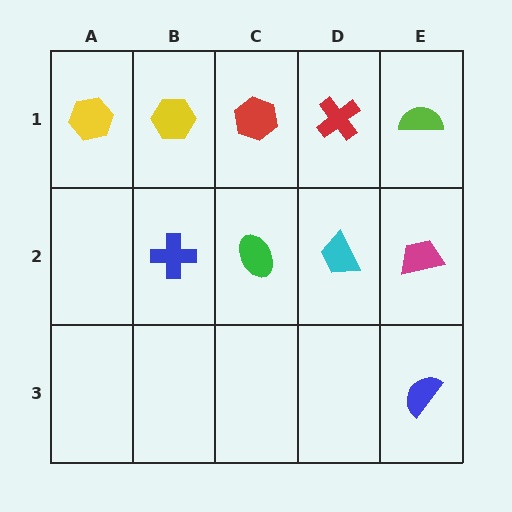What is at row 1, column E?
A lime semicircle.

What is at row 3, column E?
A blue semicircle.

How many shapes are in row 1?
5 shapes.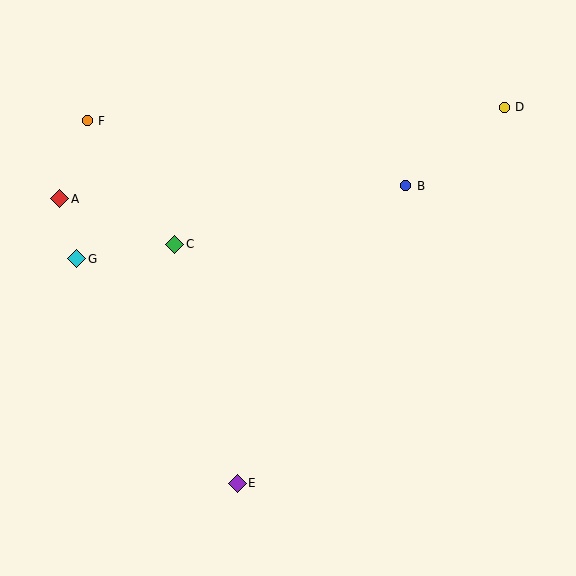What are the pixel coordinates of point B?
Point B is at (406, 186).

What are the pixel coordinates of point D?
Point D is at (504, 107).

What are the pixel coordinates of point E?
Point E is at (237, 484).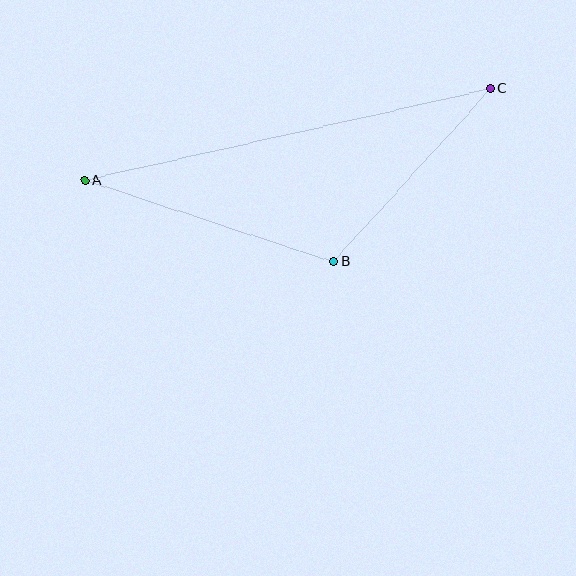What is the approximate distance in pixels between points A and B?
The distance between A and B is approximately 262 pixels.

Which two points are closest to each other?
Points B and C are closest to each other.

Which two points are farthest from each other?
Points A and C are farthest from each other.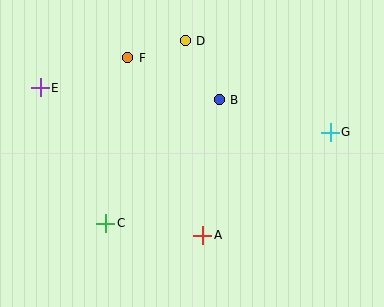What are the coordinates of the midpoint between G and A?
The midpoint between G and A is at (266, 184).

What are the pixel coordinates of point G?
Point G is at (330, 132).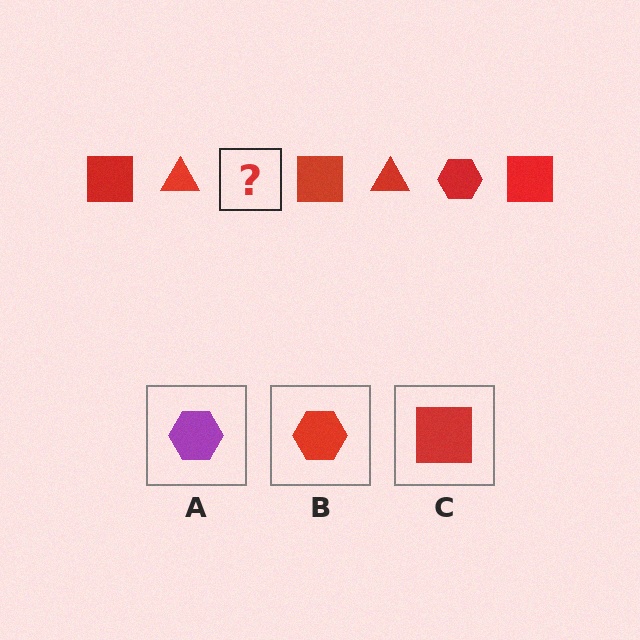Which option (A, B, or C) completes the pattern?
B.